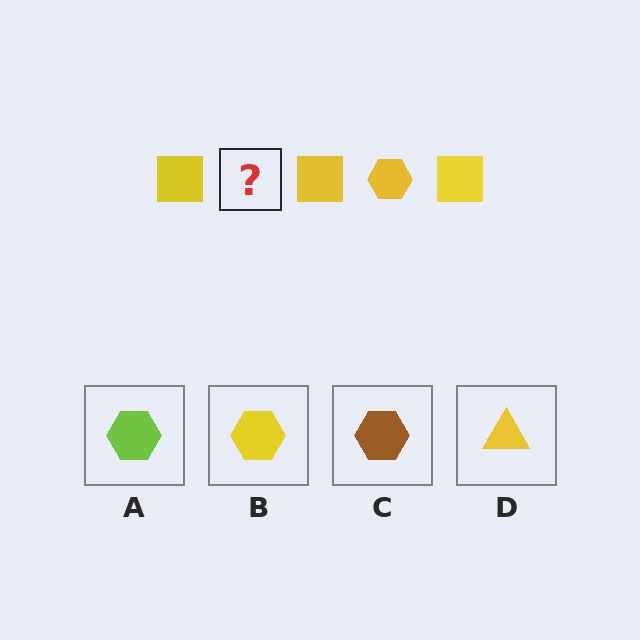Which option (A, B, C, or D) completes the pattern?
B.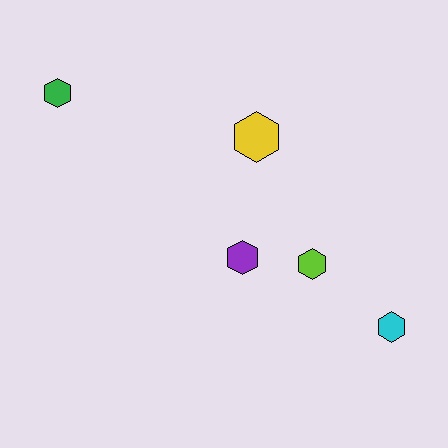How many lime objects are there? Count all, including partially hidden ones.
There is 1 lime object.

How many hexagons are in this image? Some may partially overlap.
There are 5 hexagons.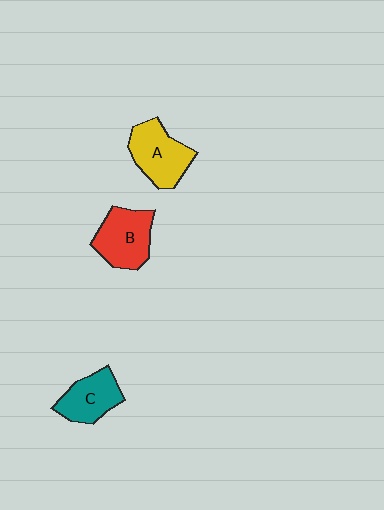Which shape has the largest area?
Shape A (yellow).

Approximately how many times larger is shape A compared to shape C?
Approximately 1.2 times.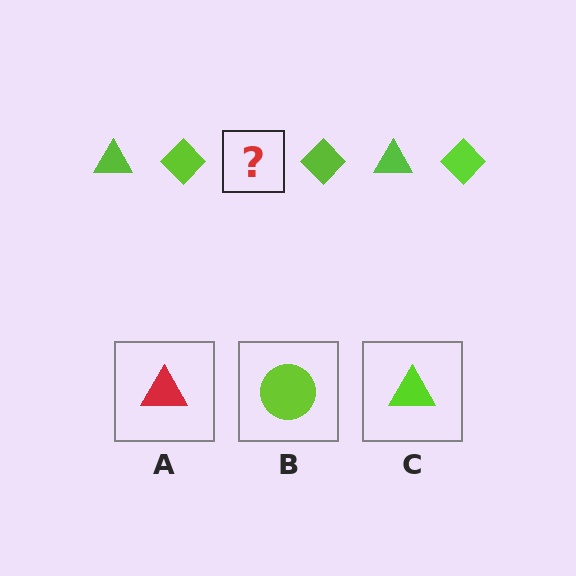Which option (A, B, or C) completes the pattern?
C.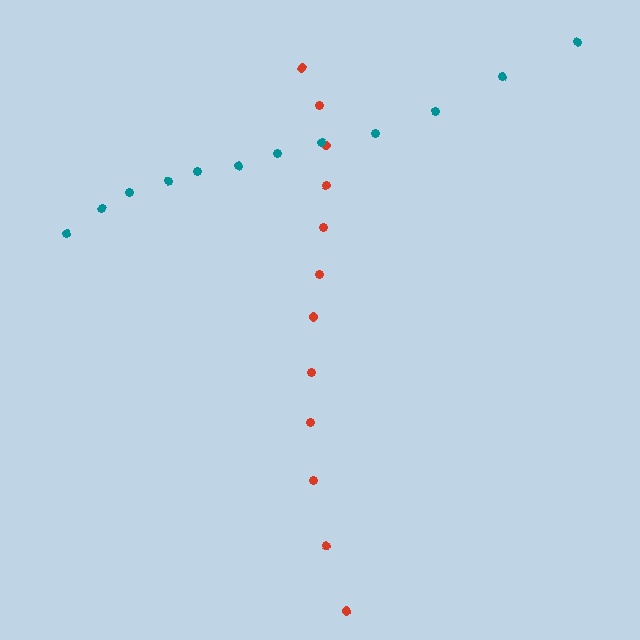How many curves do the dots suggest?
There are 2 distinct paths.